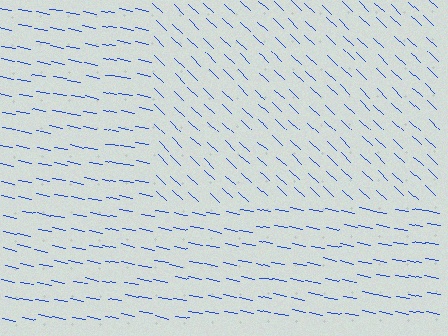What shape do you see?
I see a rectangle.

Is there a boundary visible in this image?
Yes, there is a texture boundary formed by a change in line orientation.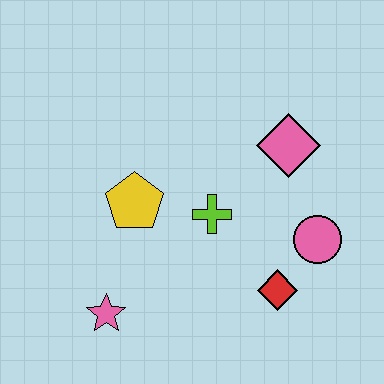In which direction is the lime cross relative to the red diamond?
The lime cross is above the red diamond.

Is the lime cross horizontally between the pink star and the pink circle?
Yes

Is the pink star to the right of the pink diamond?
No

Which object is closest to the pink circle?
The red diamond is closest to the pink circle.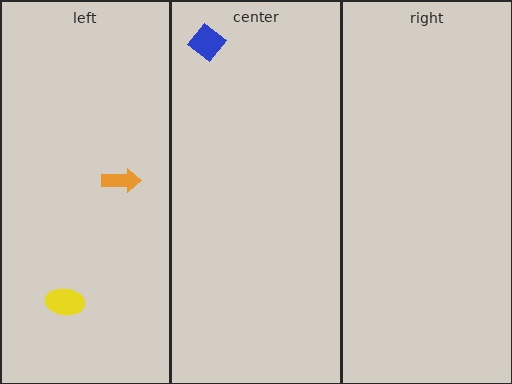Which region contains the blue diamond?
The center region.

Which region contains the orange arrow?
The left region.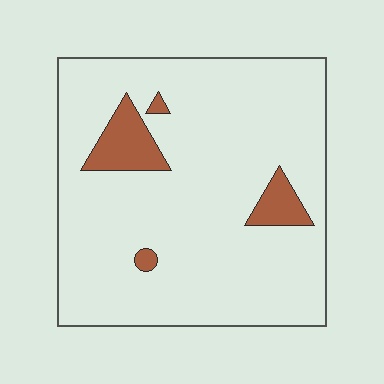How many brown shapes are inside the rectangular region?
4.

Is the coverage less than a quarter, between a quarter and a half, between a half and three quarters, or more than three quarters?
Less than a quarter.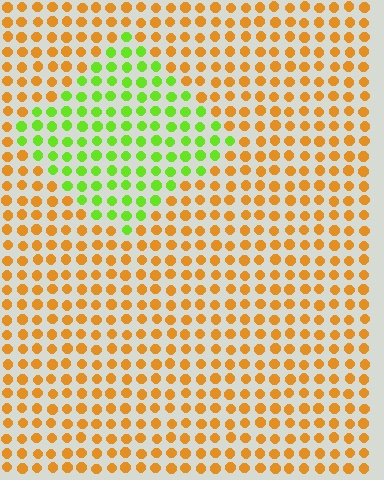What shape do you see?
I see a diamond.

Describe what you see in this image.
The image is filled with small orange elements in a uniform arrangement. A diamond-shaped region is visible where the elements are tinted to a slightly different hue, forming a subtle color boundary.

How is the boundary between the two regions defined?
The boundary is defined purely by a slight shift in hue (about 65 degrees). Spacing, size, and orientation are identical on both sides.